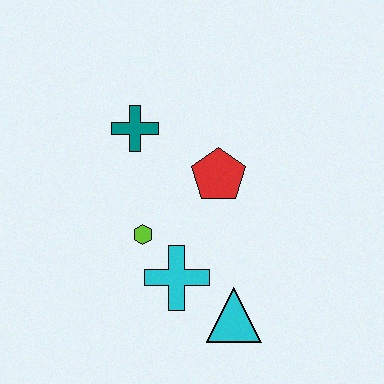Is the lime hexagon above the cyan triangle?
Yes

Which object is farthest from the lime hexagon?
The cyan triangle is farthest from the lime hexagon.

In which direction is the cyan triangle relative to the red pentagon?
The cyan triangle is below the red pentagon.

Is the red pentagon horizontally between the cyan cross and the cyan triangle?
Yes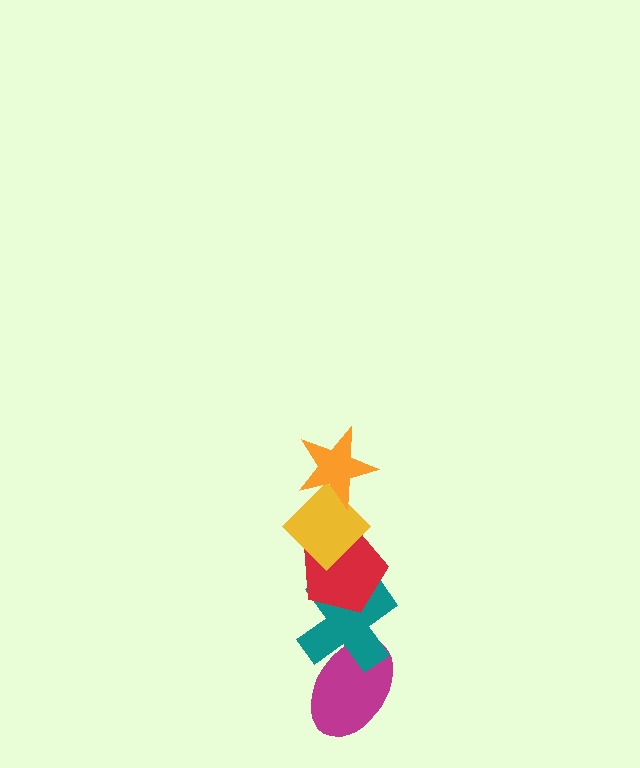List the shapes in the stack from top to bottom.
From top to bottom: the orange star, the yellow diamond, the red pentagon, the teal cross, the magenta ellipse.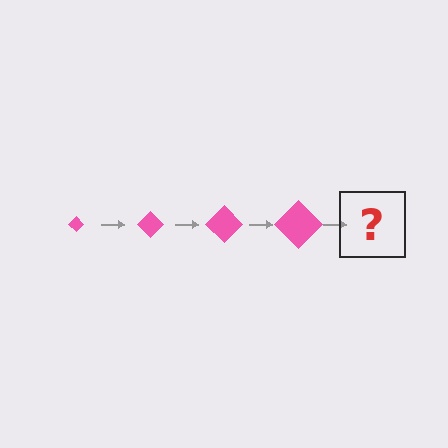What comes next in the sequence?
The next element should be a pink diamond, larger than the previous one.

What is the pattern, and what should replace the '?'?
The pattern is that the diamond gets progressively larger each step. The '?' should be a pink diamond, larger than the previous one.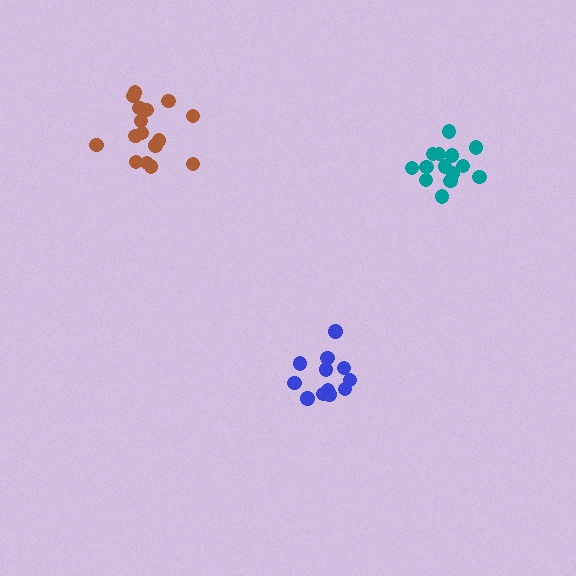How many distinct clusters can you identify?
There are 3 distinct clusters.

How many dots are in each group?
Group 1: 12 dots, Group 2: 16 dots, Group 3: 14 dots (42 total).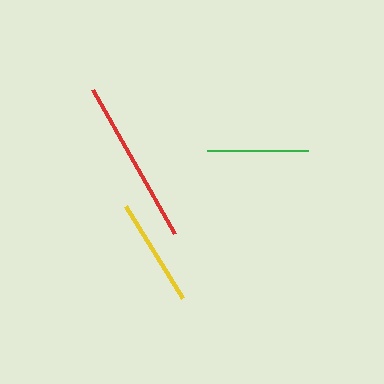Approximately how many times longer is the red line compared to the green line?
The red line is approximately 1.6 times the length of the green line.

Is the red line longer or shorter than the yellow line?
The red line is longer than the yellow line.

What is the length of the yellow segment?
The yellow segment is approximately 109 pixels long.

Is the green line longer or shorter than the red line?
The red line is longer than the green line.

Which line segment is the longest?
The red line is the longest at approximately 165 pixels.